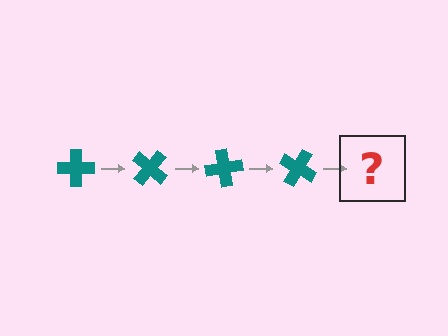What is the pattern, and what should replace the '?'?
The pattern is that the cross rotates 40 degrees each step. The '?' should be a teal cross rotated 160 degrees.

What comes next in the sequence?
The next element should be a teal cross rotated 160 degrees.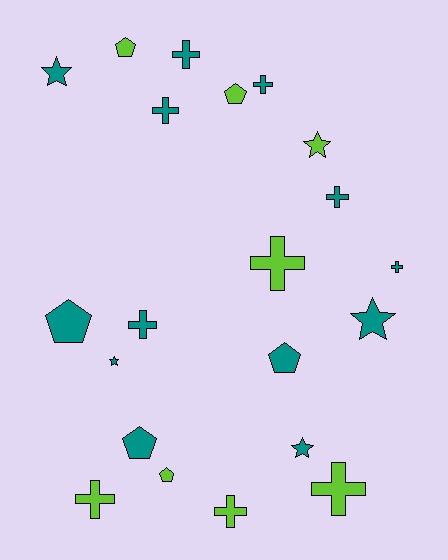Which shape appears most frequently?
Cross, with 10 objects.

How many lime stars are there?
There is 1 lime star.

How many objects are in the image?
There are 21 objects.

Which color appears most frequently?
Teal, with 13 objects.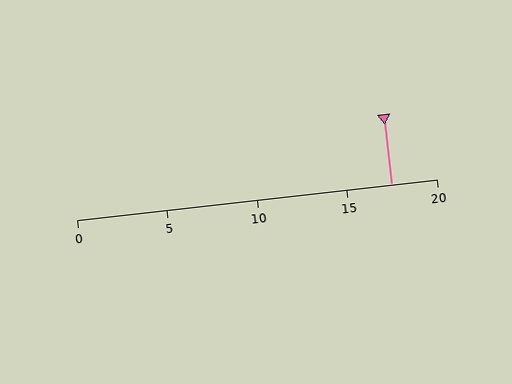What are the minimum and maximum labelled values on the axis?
The axis runs from 0 to 20.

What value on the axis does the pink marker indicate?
The marker indicates approximately 17.5.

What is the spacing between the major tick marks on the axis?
The major ticks are spaced 5 apart.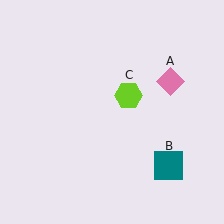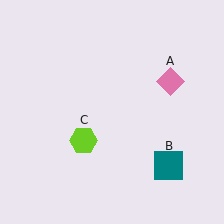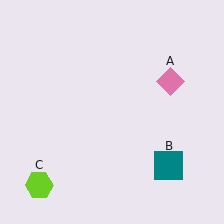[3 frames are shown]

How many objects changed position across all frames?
1 object changed position: lime hexagon (object C).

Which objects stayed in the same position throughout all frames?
Pink diamond (object A) and teal square (object B) remained stationary.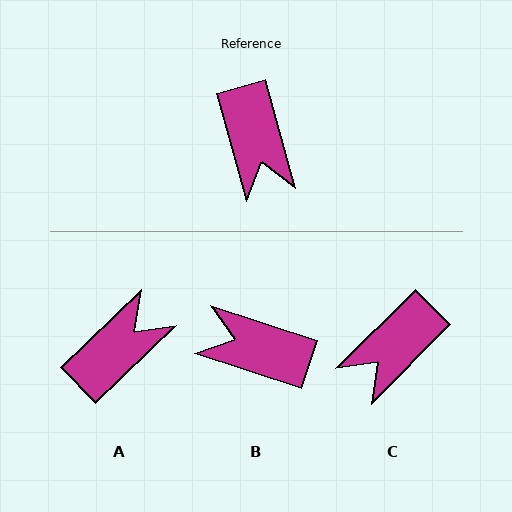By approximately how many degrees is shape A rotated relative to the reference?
Approximately 119 degrees counter-clockwise.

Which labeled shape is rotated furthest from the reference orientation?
B, about 124 degrees away.